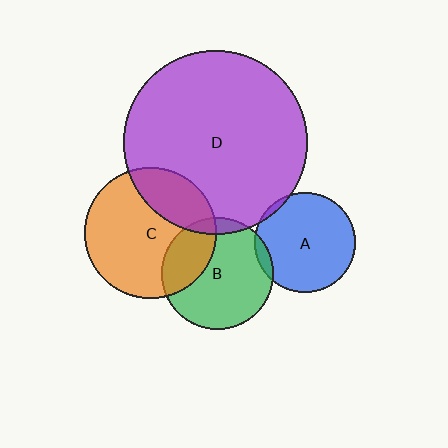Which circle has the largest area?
Circle D (purple).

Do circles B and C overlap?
Yes.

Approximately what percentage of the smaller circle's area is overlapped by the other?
Approximately 30%.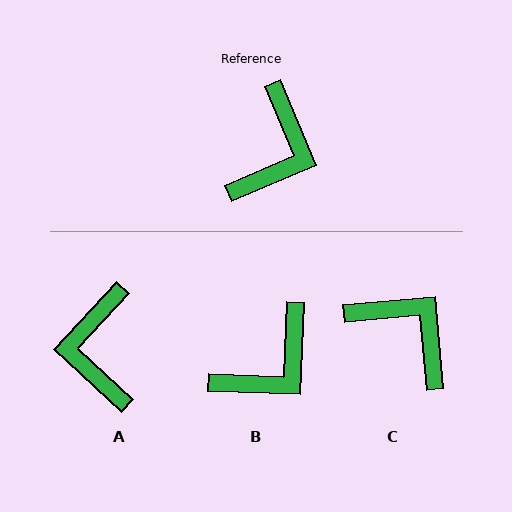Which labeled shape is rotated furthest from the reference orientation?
A, about 156 degrees away.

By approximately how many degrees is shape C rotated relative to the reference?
Approximately 73 degrees counter-clockwise.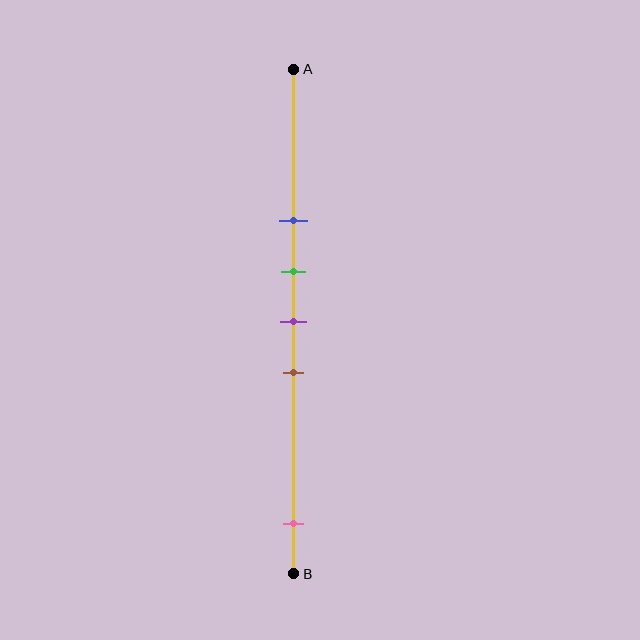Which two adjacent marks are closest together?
The green and purple marks are the closest adjacent pair.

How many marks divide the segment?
There are 5 marks dividing the segment.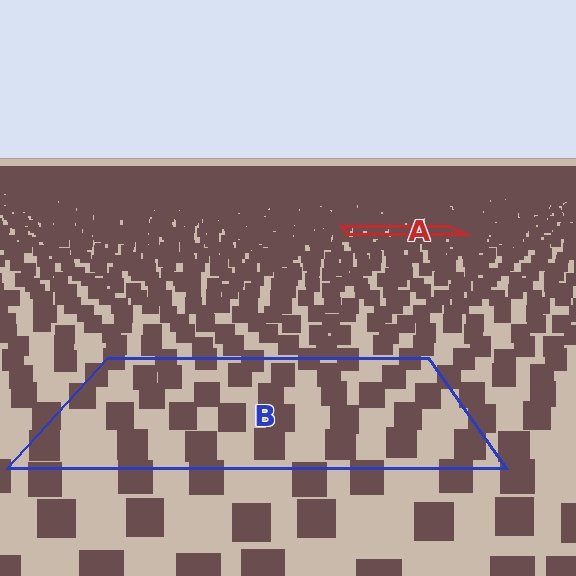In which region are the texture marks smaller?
The texture marks are smaller in region A, because it is farther away.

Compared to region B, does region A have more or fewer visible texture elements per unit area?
Region A has more texture elements per unit area — they are packed more densely because it is farther away.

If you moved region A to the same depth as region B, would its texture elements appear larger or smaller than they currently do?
They would appear larger. At a closer depth, the same texture elements are projected at a bigger on-screen size.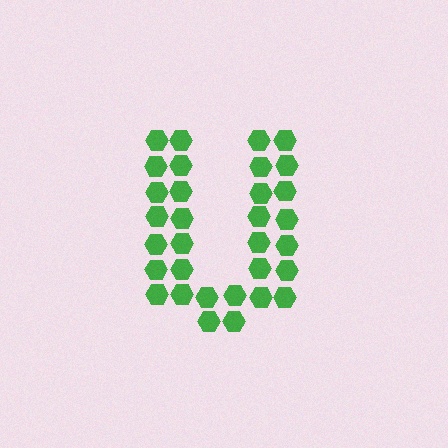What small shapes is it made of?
It is made of small hexagons.